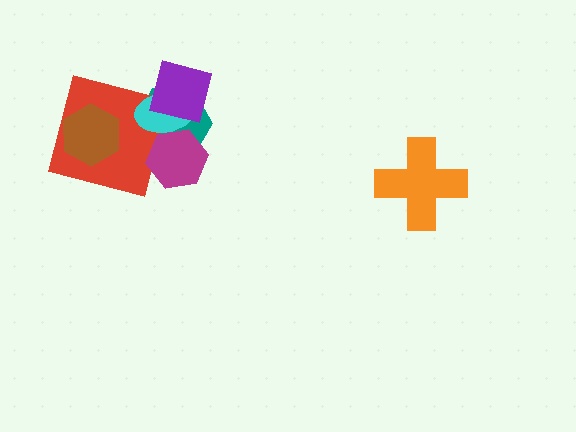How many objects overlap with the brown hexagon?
1 object overlaps with the brown hexagon.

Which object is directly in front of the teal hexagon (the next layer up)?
The red square is directly in front of the teal hexagon.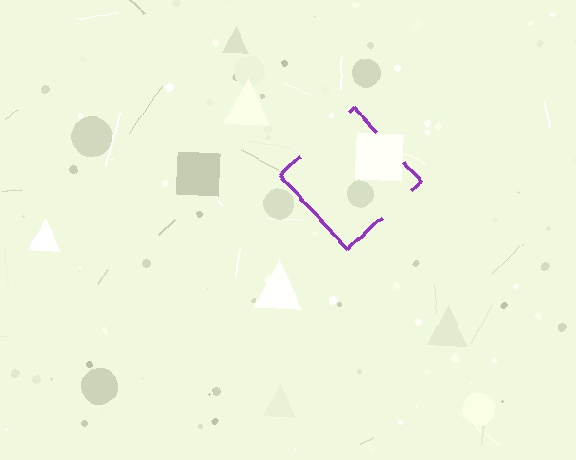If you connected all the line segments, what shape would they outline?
They would outline a diamond.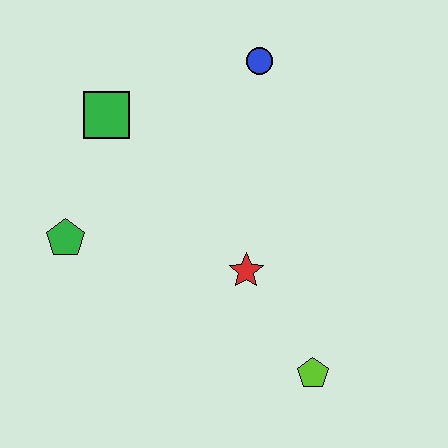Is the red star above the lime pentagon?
Yes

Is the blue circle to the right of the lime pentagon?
No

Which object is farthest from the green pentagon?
The lime pentagon is farthest from the green pentagon.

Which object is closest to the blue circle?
The green square is closest to the blue circle.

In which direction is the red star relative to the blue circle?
The red star is below the blue circle.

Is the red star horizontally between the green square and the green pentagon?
No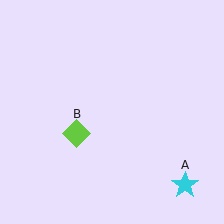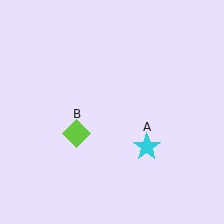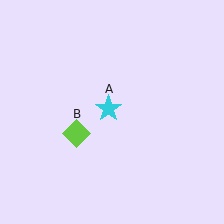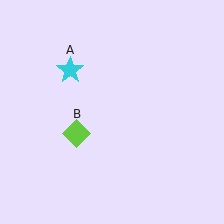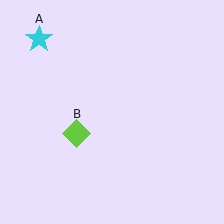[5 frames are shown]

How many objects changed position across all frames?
1 object changed position: cyan star (object A).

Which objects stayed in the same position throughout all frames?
Lime diamond (object B) remained stationary.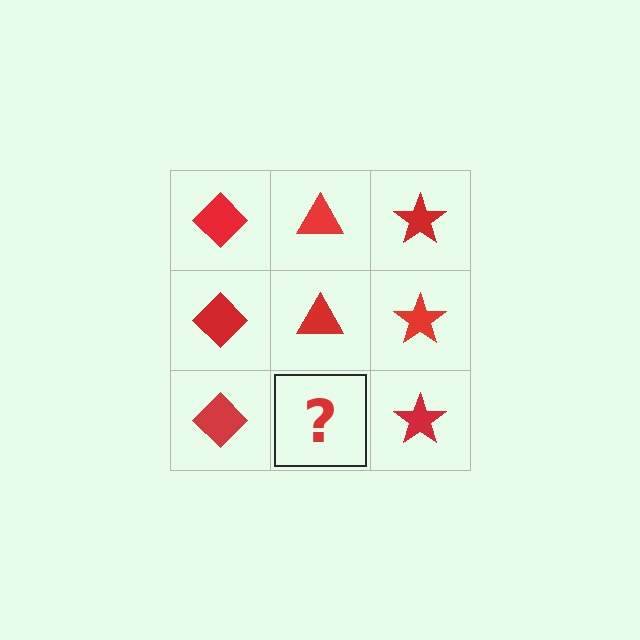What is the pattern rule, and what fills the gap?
The rule is that each column has a consistent shape. The gap should be filled with a red triangle.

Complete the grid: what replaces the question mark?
The question mark should be replaced with a red triangle.